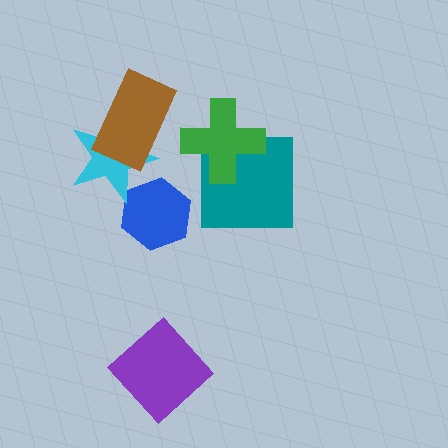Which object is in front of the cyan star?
The brown rectangle is in front of the cyan star.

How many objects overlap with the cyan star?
2 objects overlap with the cyan star.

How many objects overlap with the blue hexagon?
1 object overlaps with the blue hexagon.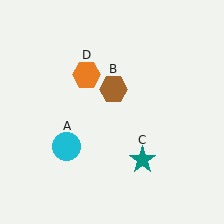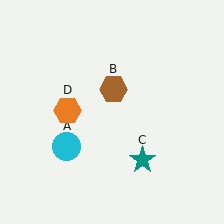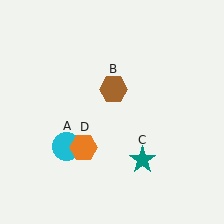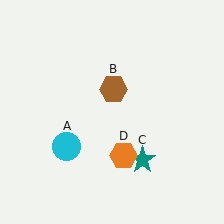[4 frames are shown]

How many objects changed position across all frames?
1 object changed position: orange hexagon (object D).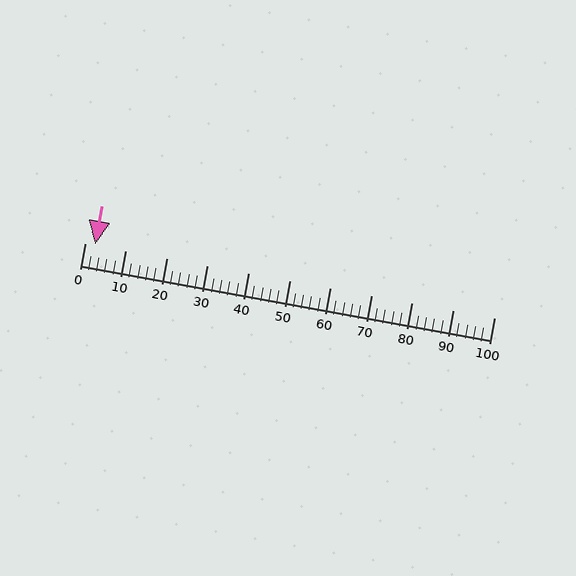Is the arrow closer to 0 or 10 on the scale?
The arrow is closer to 0.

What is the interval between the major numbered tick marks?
The major tick marks are spaced 10 units apart.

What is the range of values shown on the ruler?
The ruler shows values from 0 to 100.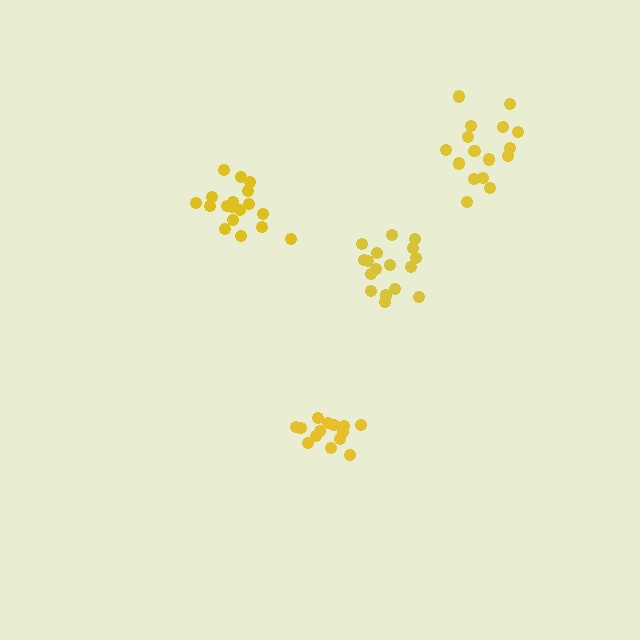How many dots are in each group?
Group 1: 18 dots, Group 2: 16 dots, Group 3: 17 dots, Group 4: 14 dots (65 total).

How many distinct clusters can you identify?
There are 4 distinct clusters.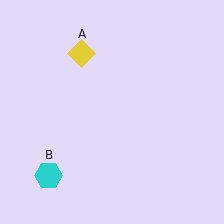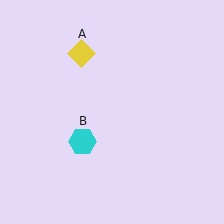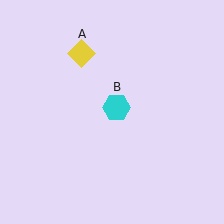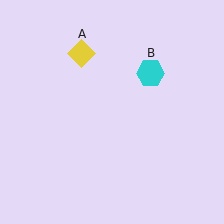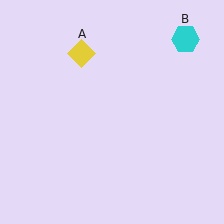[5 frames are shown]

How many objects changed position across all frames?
1 object changed position: cyan hexagon (object B).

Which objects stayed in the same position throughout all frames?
Yellow diamond (object A) remained stationary.